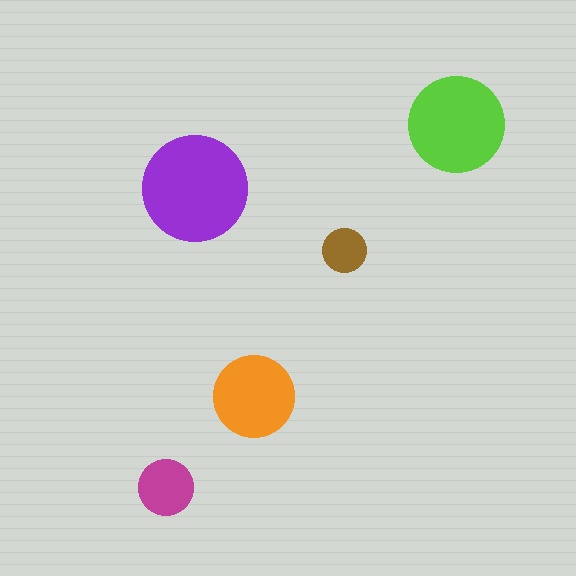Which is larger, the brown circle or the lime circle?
The lime one.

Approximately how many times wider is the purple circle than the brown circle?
About 2.5 times wider.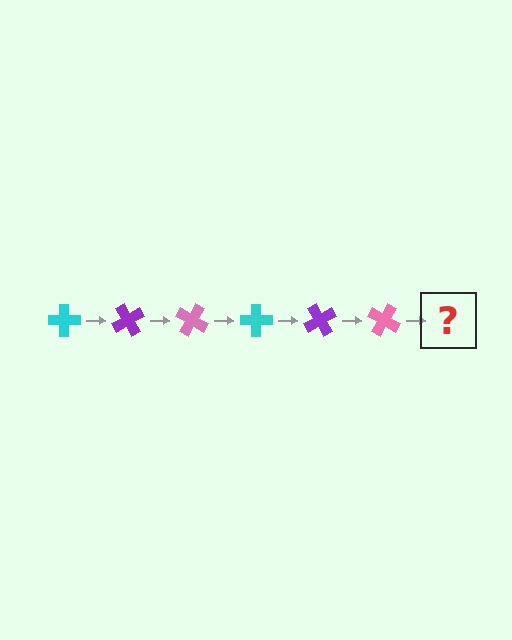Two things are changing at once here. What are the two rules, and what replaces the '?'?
The two rules are that it rotates 60 degrees each step and the color cycles through cyan, purple, and pink. The '?' should be a cyan cross, rotated 360 degrees from the start.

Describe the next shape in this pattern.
It should be a cyan cross, rotated 360 degrees from the start.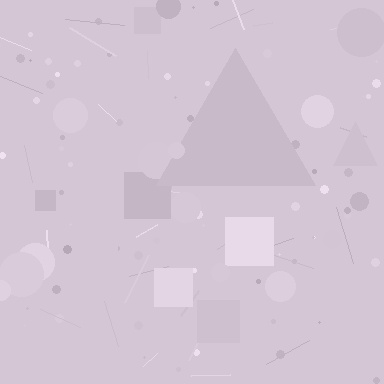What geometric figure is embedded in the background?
A triangle is embedded in the background.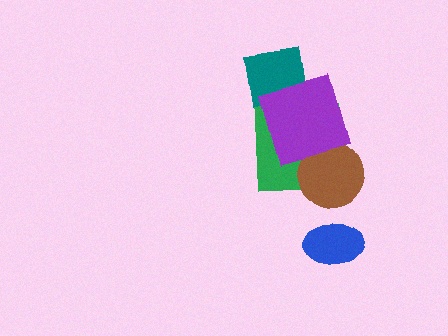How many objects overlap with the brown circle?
2 objects overlap with the brown circle.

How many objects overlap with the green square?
3 objects overlap with the green square.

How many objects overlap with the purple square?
3 objects overlap with the purple square.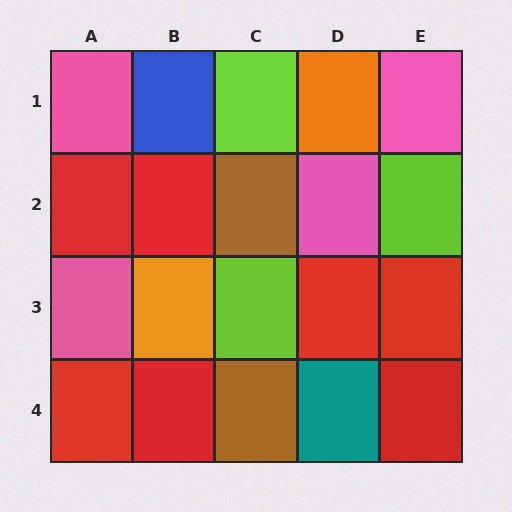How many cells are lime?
3 cells are lime.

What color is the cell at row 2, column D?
Pink.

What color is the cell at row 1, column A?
Pink.